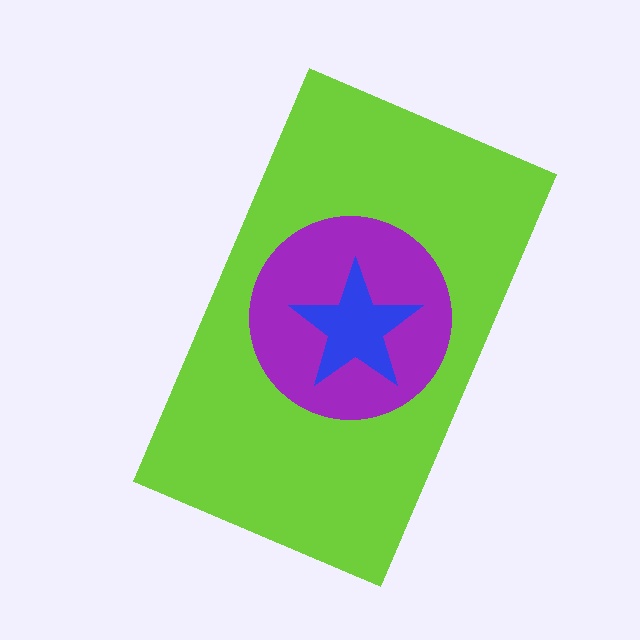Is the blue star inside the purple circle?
Yes.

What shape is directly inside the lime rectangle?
The purple circle.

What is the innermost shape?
The blue star.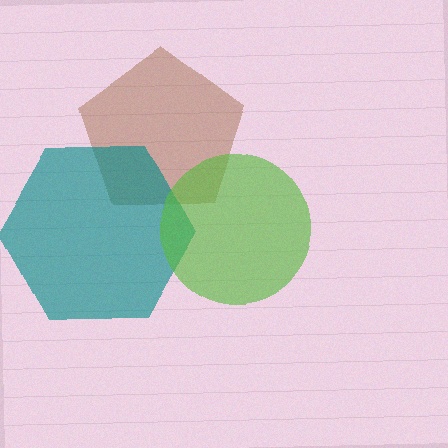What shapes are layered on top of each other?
The layered shapes are: a brown pentagon, a teal hexagon, a lime circle.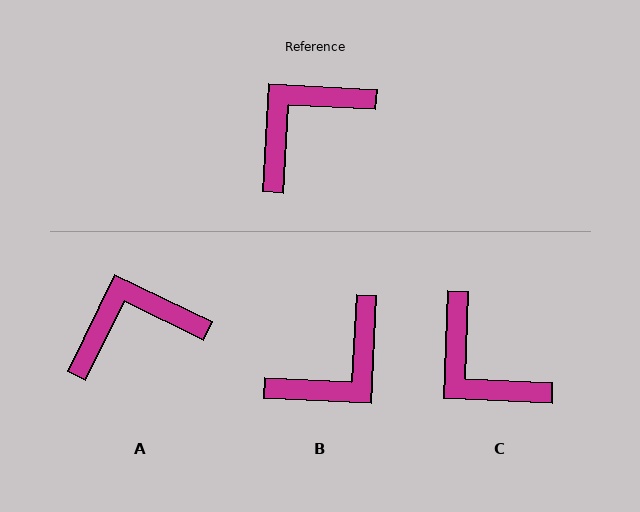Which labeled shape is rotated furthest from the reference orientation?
B, about 180 degrees away.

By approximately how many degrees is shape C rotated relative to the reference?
Approximately 91 degrees counter-clockwise.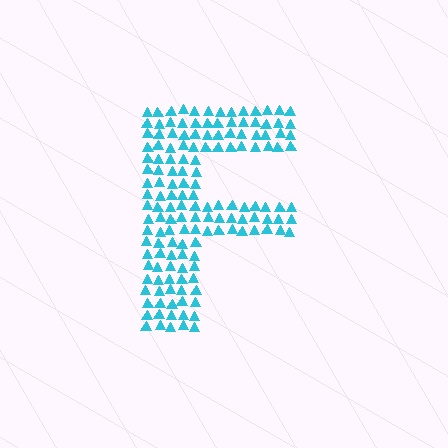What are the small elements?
The small elements are triangles.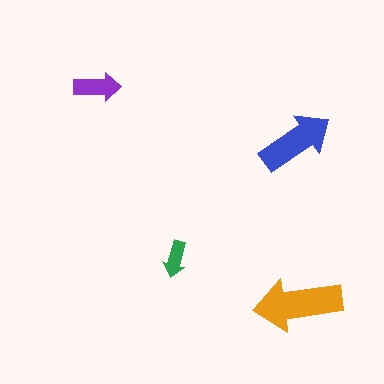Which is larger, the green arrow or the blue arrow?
The blue one.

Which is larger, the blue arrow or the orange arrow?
The orange one.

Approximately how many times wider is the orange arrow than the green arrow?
About 2.5 times wider.